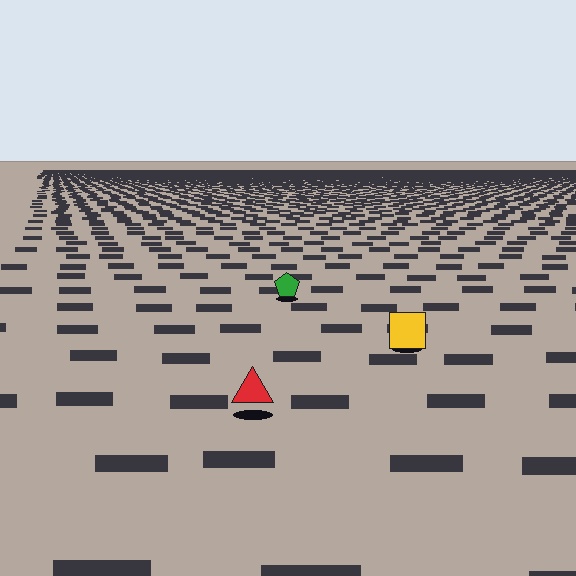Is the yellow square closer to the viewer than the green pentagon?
Yes. The yellow square is closer — you can tell from the texture gradient: the ground texture is coarser near it.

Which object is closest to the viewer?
The red triangle is closest. The texture marks near it are larger and more spread out.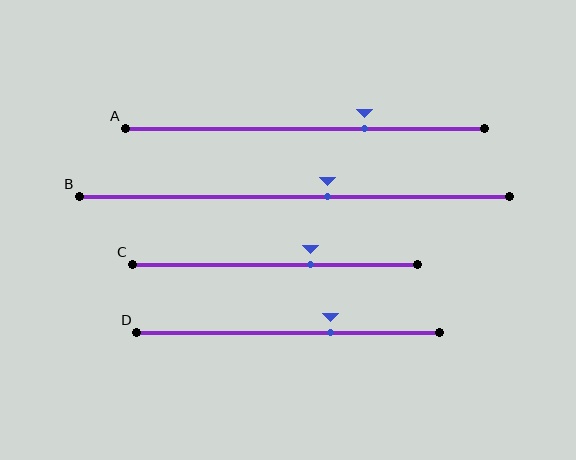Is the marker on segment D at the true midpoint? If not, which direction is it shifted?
No, the marker on segment D is shifted to the right by about 14% of the segment length.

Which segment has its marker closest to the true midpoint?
Segment B has its marker closest to the true midpoint.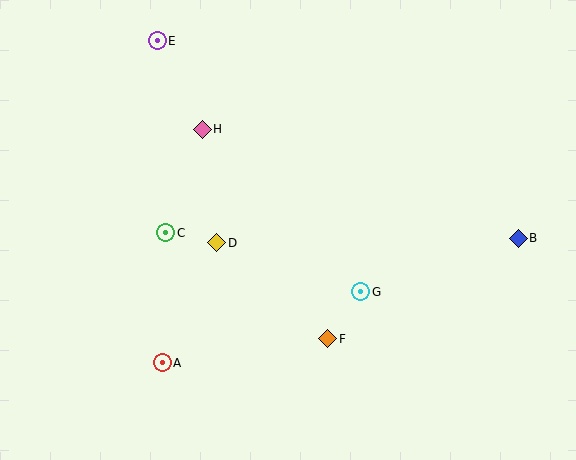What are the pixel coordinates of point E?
Point E is at (157, 41).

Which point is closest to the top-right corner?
Point B is closest to the top-right corner.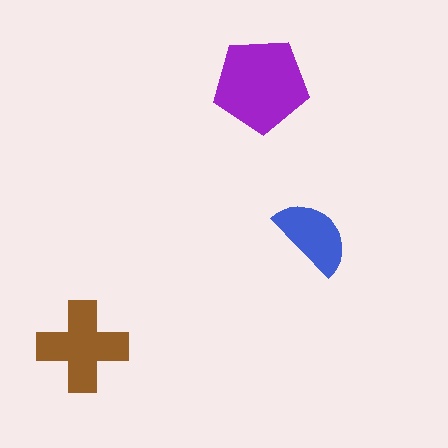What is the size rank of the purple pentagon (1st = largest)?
1st.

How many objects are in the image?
There are 3 objects in the image.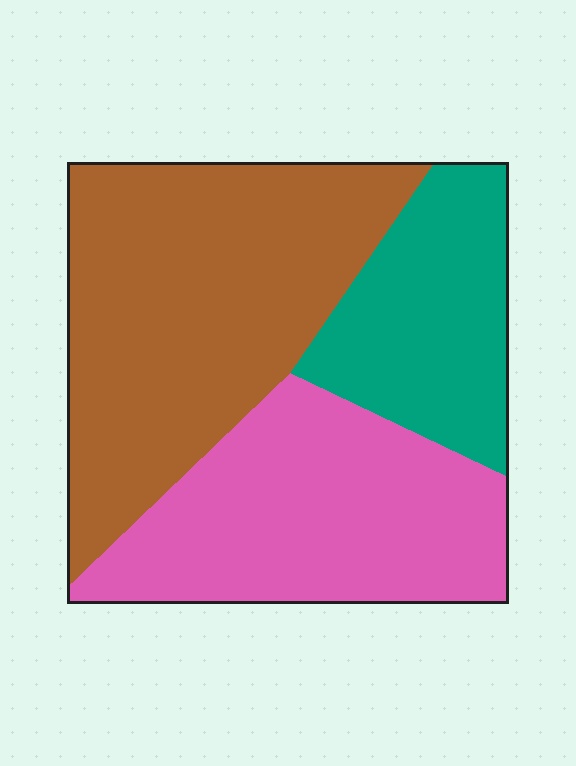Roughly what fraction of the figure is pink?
Pink takes up about one third (1/3) of the figure.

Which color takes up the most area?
Brown, at roughly 45%.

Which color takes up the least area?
Teal, at roughly 20%.